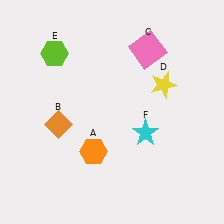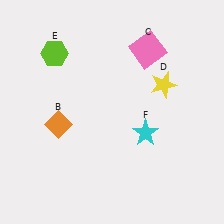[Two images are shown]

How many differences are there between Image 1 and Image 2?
There is 1 difference between the two images.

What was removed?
The orange hexagon (A) was removed in Image 2.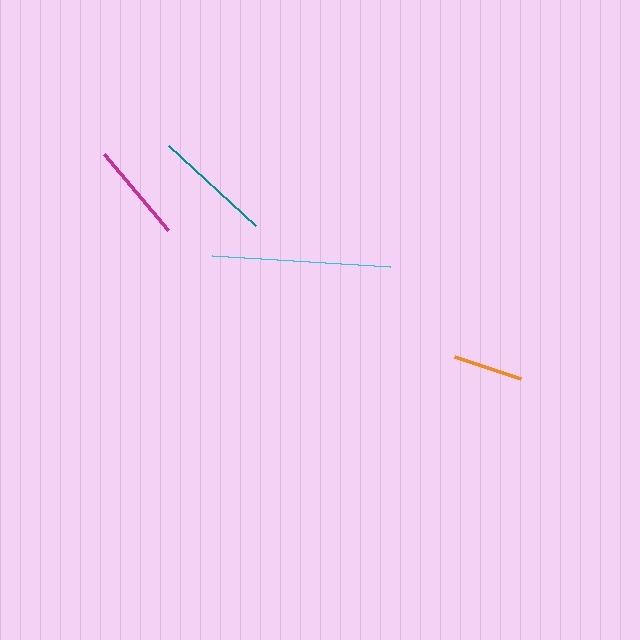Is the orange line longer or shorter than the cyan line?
The cyan line is longer than the orange line.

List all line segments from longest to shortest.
From longest to shortest: cyan, teal, magenta, orange.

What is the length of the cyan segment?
The cyan segment is approximately 179 pixels long.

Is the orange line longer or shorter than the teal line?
The teal line is longer than the orange line.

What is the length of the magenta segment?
The magenta segment is approximately 99 pixels long.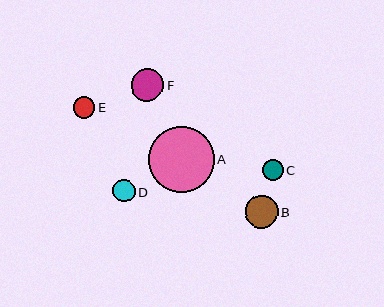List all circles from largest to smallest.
From largest to smallest: A, B, F, D, E, C.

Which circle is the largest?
Circle A is the largest with a size of approximately 66 pixels.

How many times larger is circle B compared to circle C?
Circle B is approximately 1.6 times the size of circle C.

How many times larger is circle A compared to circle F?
Circle A is approximately 2.0 times the size of circle F.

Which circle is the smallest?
Circle C is the smallest with a size of approximately 21 pixels.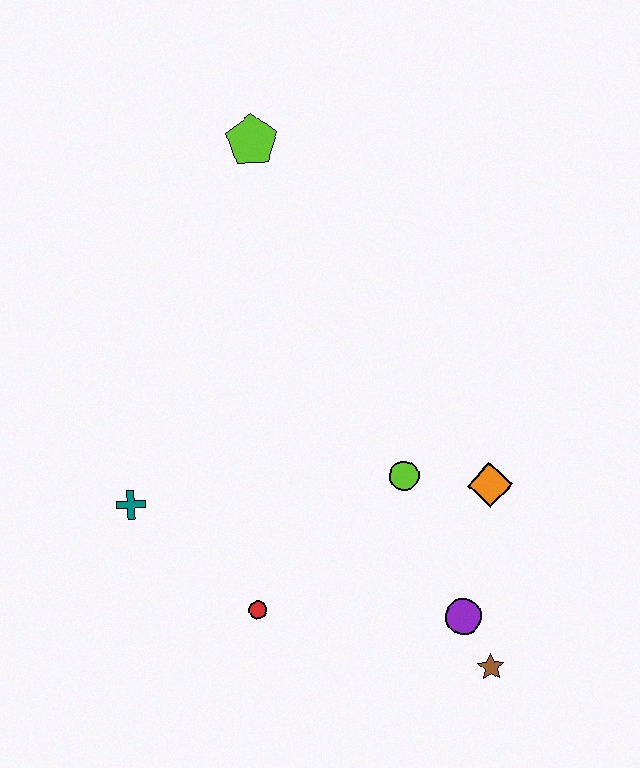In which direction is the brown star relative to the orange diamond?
The brown star is below the orange diamond.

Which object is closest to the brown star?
The purple circle is closest to the brown star.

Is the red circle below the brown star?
No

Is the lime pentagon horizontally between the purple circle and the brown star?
No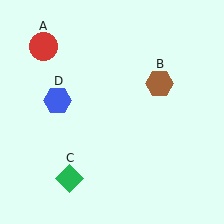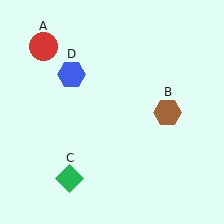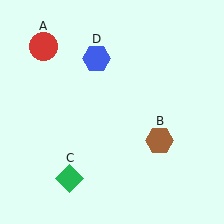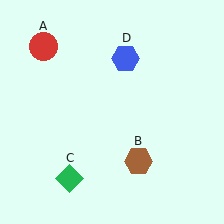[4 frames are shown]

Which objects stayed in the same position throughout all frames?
Red circle (object A) and green diamond (object C) remained stationary.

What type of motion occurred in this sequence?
The brown hexagon (object B), blue hexagon (object D) rotated clockwise around the center of the scene.